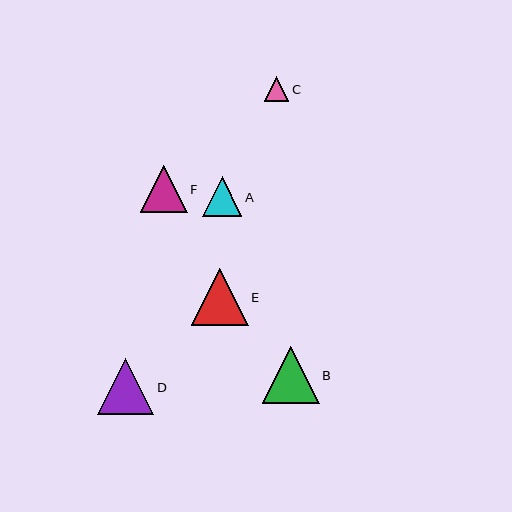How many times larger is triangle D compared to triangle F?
Triangle D is approximately 1.2 times the size of triangle F.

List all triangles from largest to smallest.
From largest to smallest: E, B, D, F, A, C.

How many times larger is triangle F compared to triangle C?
Triangle F is approximately 1.9 times the size of triangle C.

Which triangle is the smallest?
Triangle C is the smallest with a size of approximately 25 pixels.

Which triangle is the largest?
Triangle E is the largest with a size of approximately 57 pixels.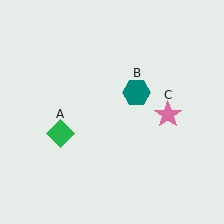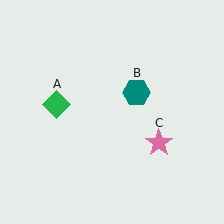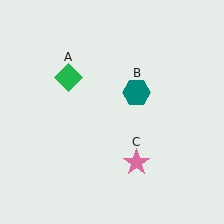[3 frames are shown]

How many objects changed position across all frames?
2 objects changed position: green diamond (object A), pink star (object C).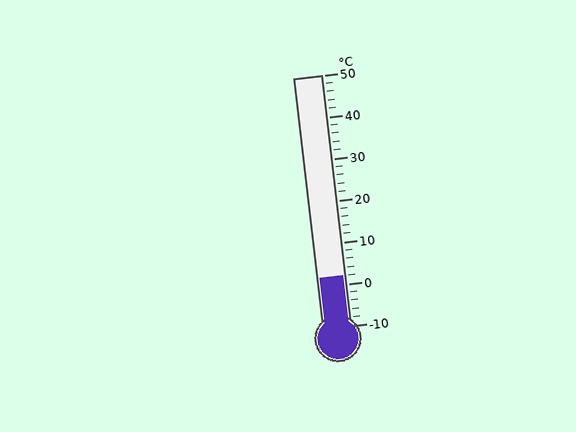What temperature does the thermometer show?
The thermometer shows approximately 2°C.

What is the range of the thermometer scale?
The thermometer scale ranges from -10°C to 50°C.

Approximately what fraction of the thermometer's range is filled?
The thermometer is filled to approximately 20% of its range.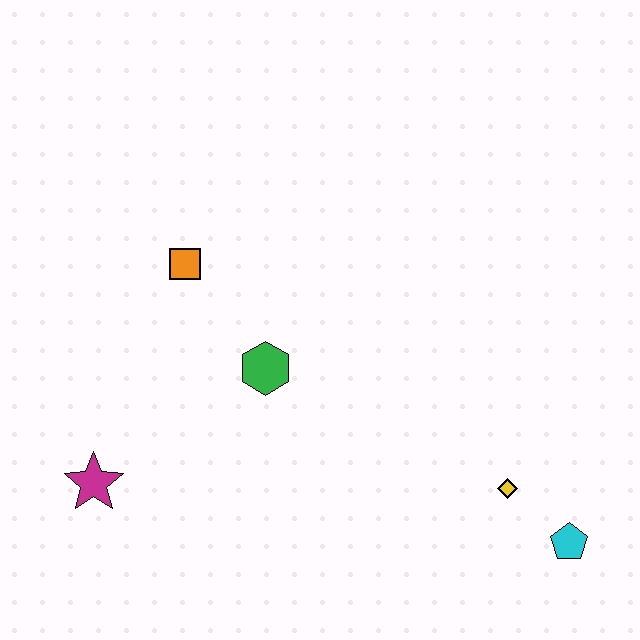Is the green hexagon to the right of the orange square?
Yes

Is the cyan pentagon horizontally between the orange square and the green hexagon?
No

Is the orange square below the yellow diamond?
No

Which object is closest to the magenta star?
The green hexagon is closest to the magenta star.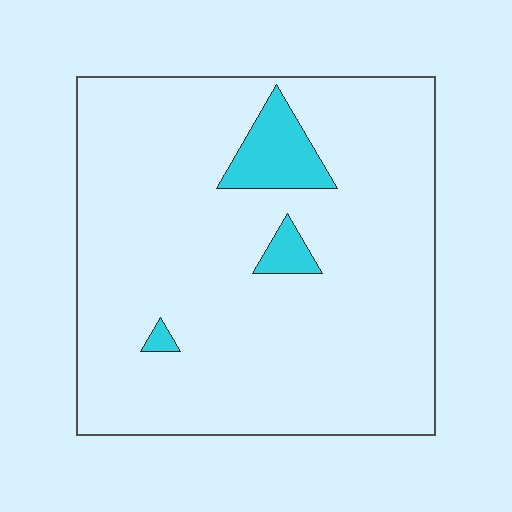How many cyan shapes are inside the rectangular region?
3.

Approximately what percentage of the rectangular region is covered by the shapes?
Approximately 5%.